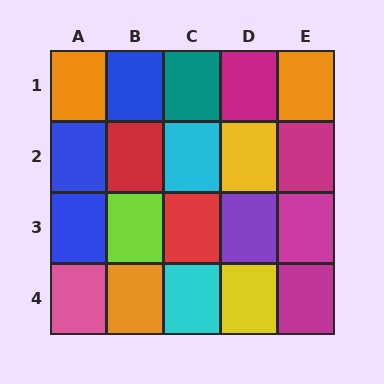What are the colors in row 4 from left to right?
Pink, orange, cyan, yellow, magenta.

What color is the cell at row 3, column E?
Magenta.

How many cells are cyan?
2 cells are cyan.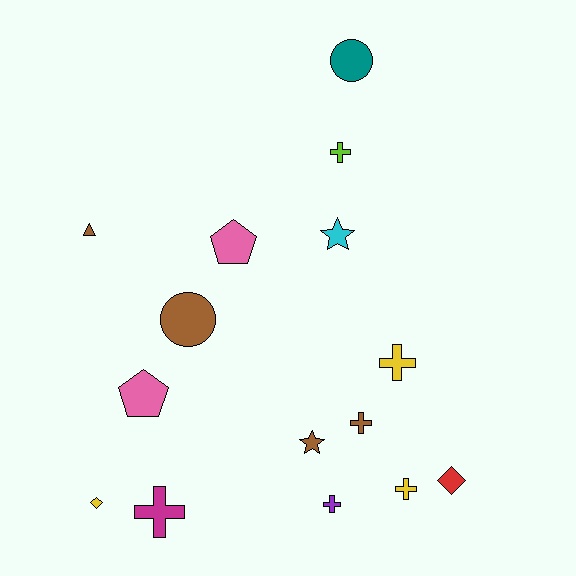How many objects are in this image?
There are 15 objects.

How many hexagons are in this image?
There are no hexagons.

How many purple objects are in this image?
There is 1 purple object.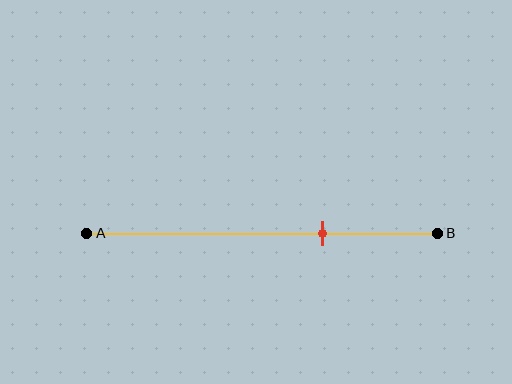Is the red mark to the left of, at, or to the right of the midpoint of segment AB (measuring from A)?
The red mark is to the right of the midpoint of segment AB.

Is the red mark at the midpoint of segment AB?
No, the mark is at about 65% from A, not at the 50% midpoint.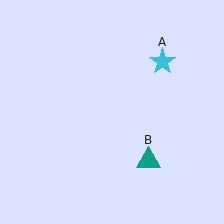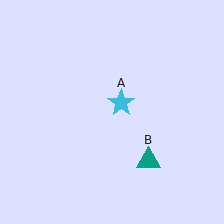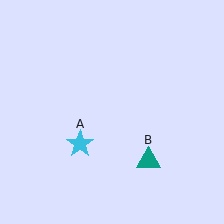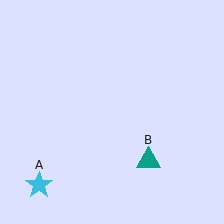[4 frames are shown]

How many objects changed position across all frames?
1 object changed position: cyan star (object A).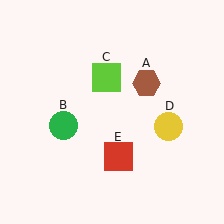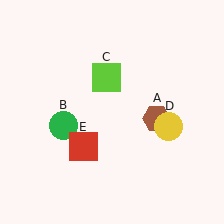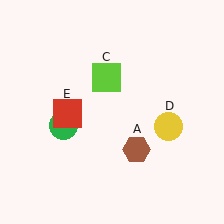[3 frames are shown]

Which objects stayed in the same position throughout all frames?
Green circle (object B) and lime square (object C) and yellow circle (object D) remained stationary.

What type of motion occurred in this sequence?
The brown hexagon (object A), red square (object E) rotated clockwise around the center of the scene.